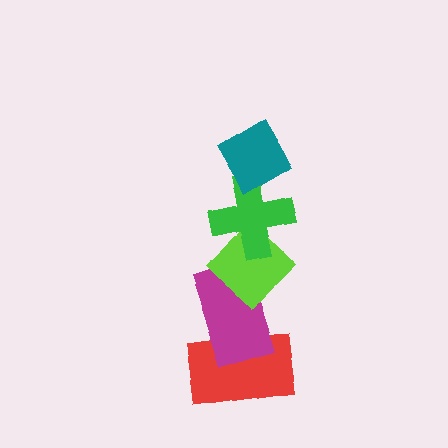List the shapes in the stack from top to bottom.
From top to bottom: the teal diamond, the green cross, the lime diamond, the magenta rectangle, the red rectangle.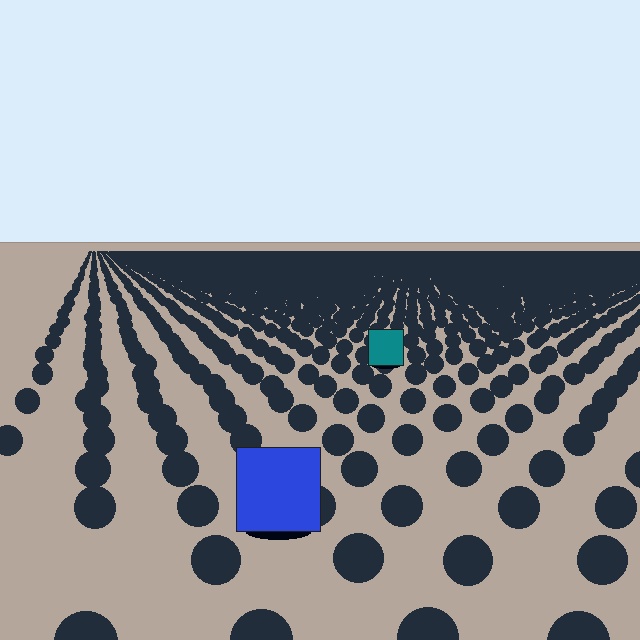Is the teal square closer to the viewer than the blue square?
No. The blue square is closer — you can tell from the texture gradient: the ground texture is coarser near it.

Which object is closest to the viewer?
The blue square is closest. The texture marks near it are larger and more spread out.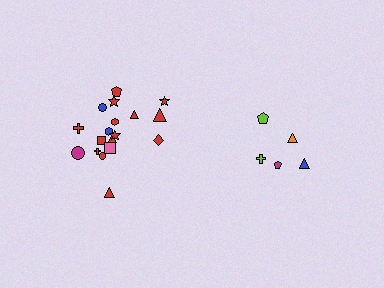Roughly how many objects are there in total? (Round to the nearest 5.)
Roughly 25 objects in total.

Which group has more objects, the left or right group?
The left group.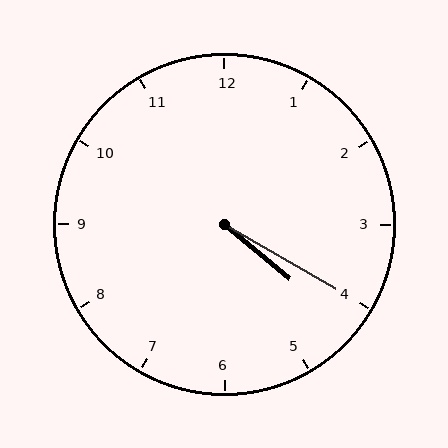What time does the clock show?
4:20.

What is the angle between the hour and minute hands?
Approximately 10 degrees.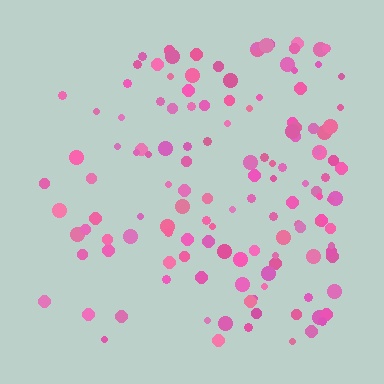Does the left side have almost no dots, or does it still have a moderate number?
Still a moderate number, just noticeably fewer than the right.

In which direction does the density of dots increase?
From left to right, with the right side densest.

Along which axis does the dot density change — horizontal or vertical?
Horizontal.